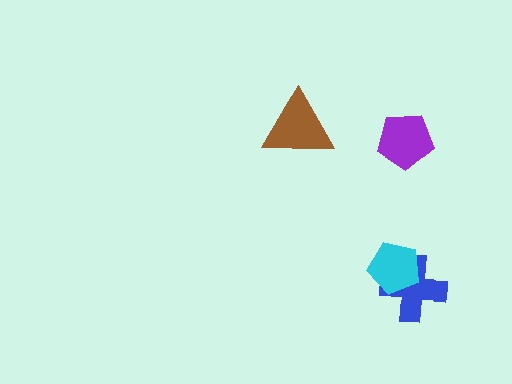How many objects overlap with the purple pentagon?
0 objects overlap with the purple pentagon.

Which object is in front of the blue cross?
The cyan pentagon is in front of the blue cross.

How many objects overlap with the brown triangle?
0 objects overlap with the brown triangle.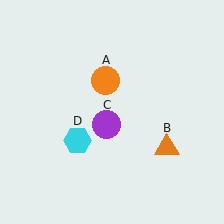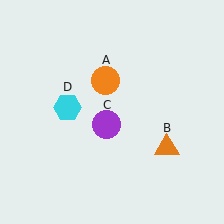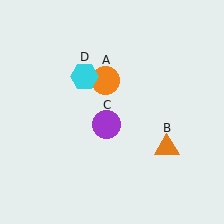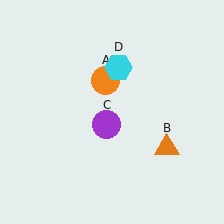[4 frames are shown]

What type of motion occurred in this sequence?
The cyan hexagon (object D) rotated clockwise around the center of the scene.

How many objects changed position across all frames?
1 object changed position: cyan hexagon (object D).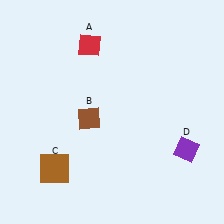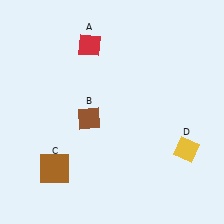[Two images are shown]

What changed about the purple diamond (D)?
In Image 1, D is purple. In Image 2, it changed to yellow.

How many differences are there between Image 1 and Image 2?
There is 1 difference between the two images.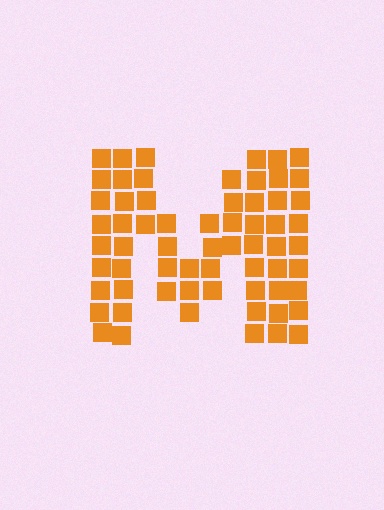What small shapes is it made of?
It is made of small squares.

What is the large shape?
The large shape is the letter M.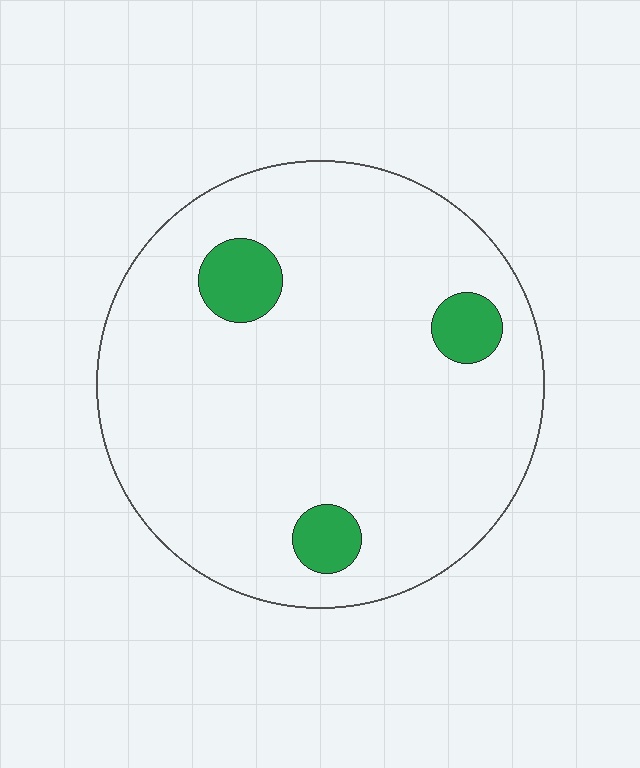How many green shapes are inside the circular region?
3.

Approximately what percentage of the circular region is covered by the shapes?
Approximately 10%.